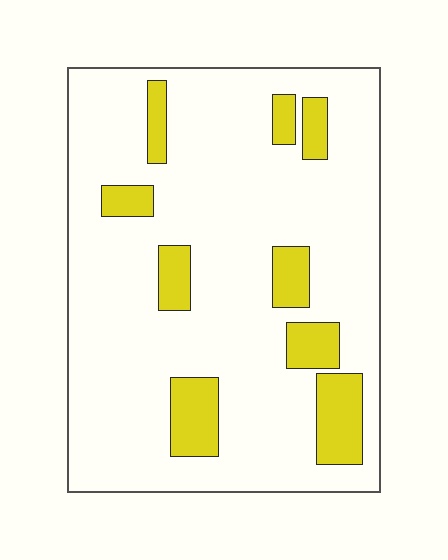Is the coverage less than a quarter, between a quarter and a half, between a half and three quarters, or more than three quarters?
Less than a quarter.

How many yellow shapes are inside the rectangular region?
9.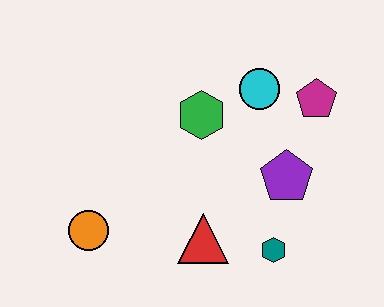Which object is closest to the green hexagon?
The cyan circle is closest to the green hexagon.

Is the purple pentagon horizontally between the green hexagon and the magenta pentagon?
Yes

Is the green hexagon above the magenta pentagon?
No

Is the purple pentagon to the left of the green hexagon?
No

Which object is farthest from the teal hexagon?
The orange circle is farthest from the teal hexagon.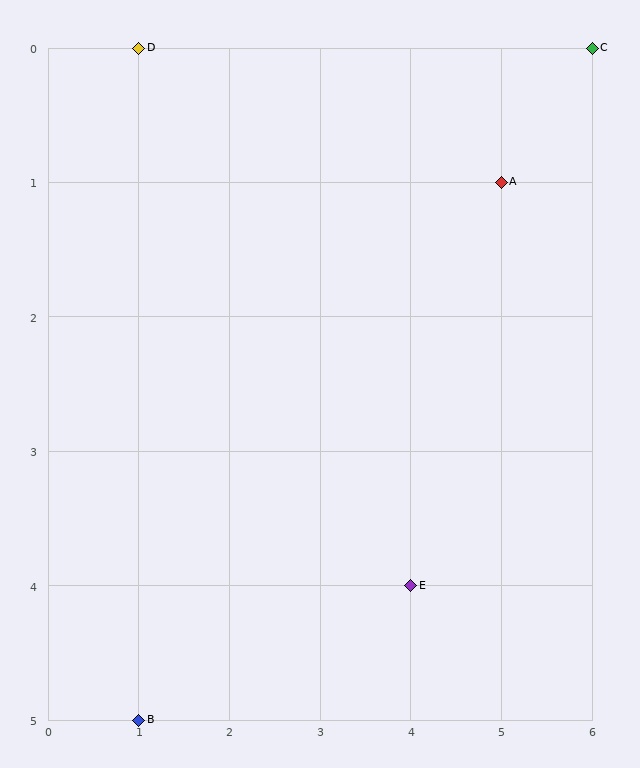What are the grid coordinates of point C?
Point C is at grid coordinates (6, 0).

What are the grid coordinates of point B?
Point B is at grid coordinates (1, 5).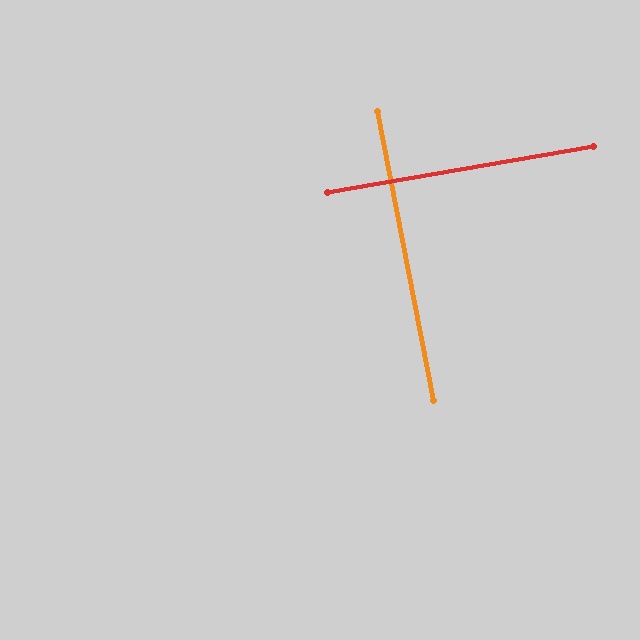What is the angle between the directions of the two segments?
Approximately 89 degrees.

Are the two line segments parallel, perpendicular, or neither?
Perpendicular — they meet at approximately 89°.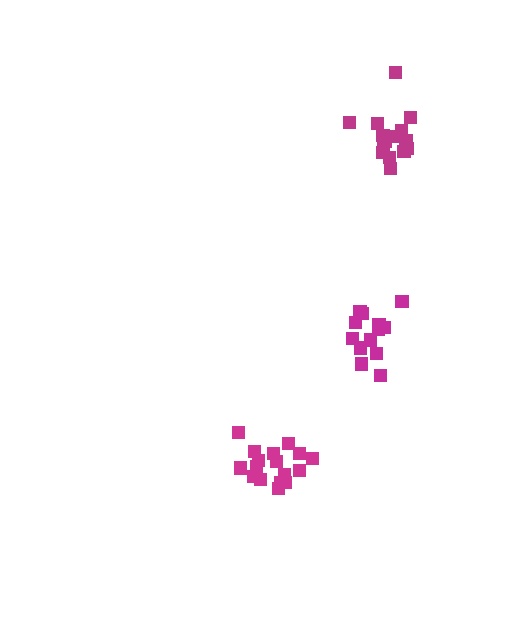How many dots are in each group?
Group 1: 13 dots, Group 2: 17 dots, Group 3: 16 dots (46 total).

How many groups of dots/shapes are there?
There are 3 groups.